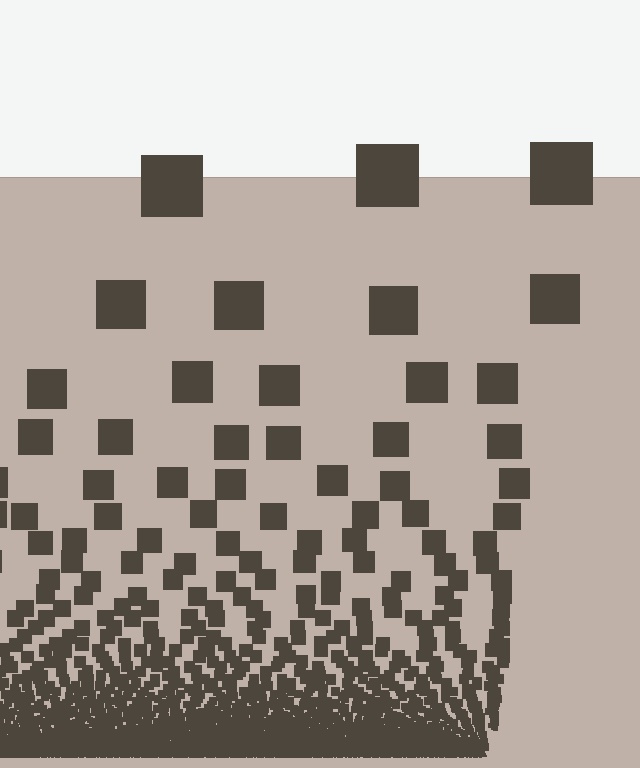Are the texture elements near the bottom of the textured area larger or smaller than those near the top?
Smaller. The gradient is inverted — elements near the bottom are smaller and denser.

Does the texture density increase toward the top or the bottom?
Density increases toward the bottom.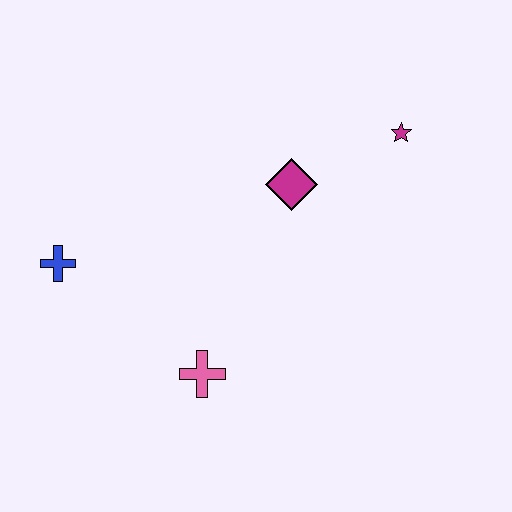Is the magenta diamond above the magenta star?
No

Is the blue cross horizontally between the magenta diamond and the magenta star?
No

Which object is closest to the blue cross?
The pink cross is closest to the blue cross.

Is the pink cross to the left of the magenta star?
Yes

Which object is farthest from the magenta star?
The blue cross is farthest from the magenta star.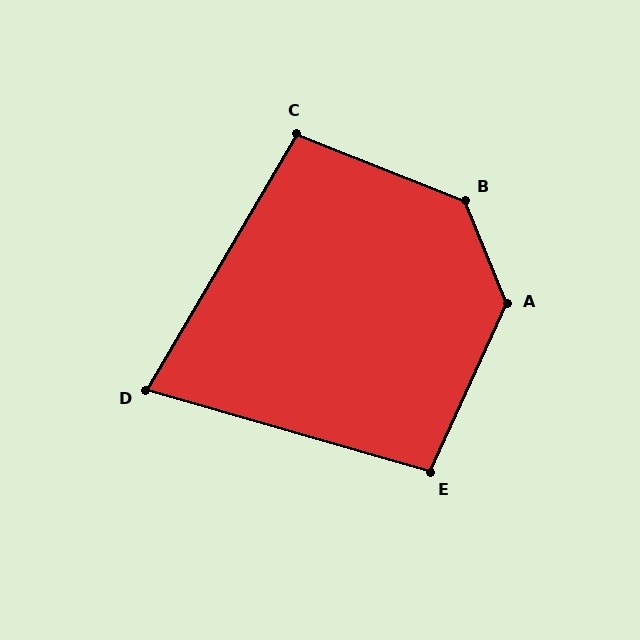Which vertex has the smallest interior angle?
D, at approximately 76 degrees.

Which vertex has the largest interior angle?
B, at approximately 134 degrees.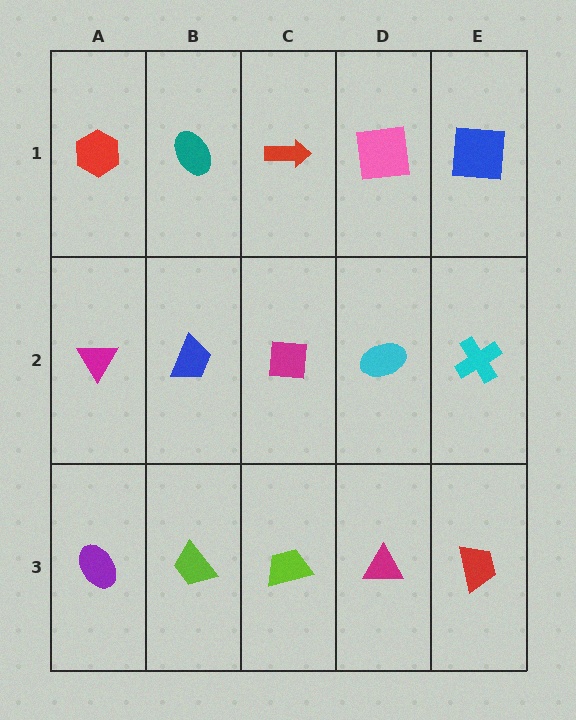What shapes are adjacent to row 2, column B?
A teal ellipse (row 1, column B), a lime trapezoid (row 3, column B), a magenta triangle (row 2, column A), a magenta square (row 2, column C).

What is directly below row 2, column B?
A lime trapezoid.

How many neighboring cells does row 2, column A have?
3.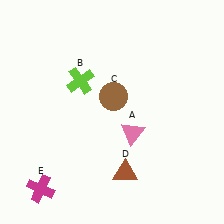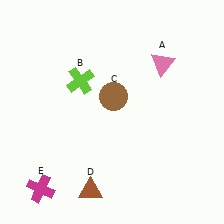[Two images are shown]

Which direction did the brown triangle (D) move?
The brown triangle (D) moved left.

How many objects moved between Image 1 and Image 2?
2 objects moved between the two images.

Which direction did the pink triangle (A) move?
The pink triangle (A) moved up.